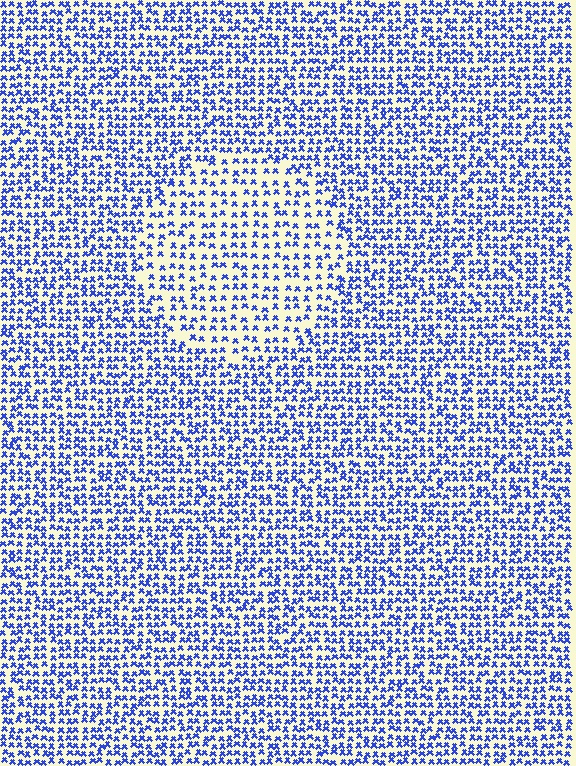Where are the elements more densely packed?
The elements are more densely packed outside the circle boundary.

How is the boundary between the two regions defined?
The boundary is defined by a change in element density (approximately 1.7x ratio). All elements are the same color, size, and shape.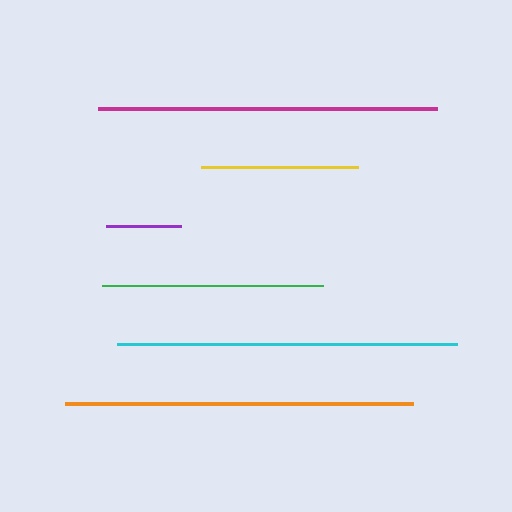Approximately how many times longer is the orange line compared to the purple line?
The orange line is approximately 4.6 times the length of the purple line.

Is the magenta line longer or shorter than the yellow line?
The magenta line is longer than the yellow line.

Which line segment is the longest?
The orange line is the longest at approximately 349 pixels.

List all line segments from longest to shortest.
From longest to shortest: orange, cyan, magenta, green, yellow, purple.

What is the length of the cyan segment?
The cyan segment is approximately 340 pixels long.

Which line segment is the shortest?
The purple line is the shortest at approximately 75 pixels.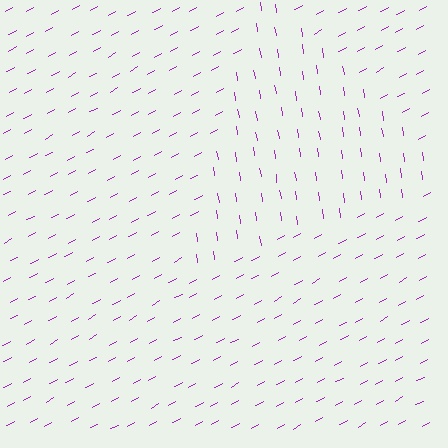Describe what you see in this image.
The image is filled with small purple line segments. A triangle region in the image has lines oriented differently from the surrounding lines, creating a visible texture boundary.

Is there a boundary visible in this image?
Yes, there is a texture boundary formed by a change in line orientation.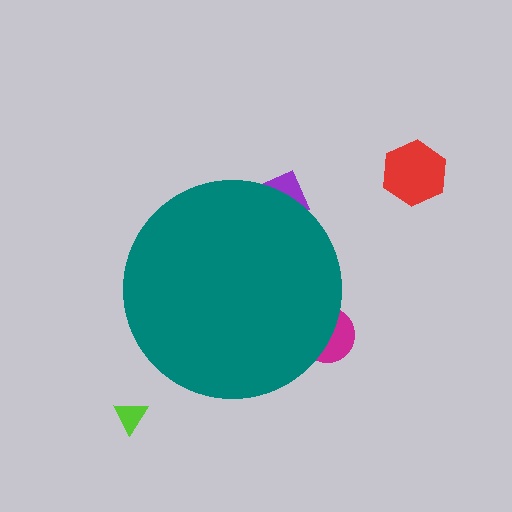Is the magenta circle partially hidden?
Yes, the magenta circle is partially hidden behind the teal circle.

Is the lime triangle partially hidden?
No, the lime triangle is fully visible.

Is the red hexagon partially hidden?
No, the red hexagon is fully visible.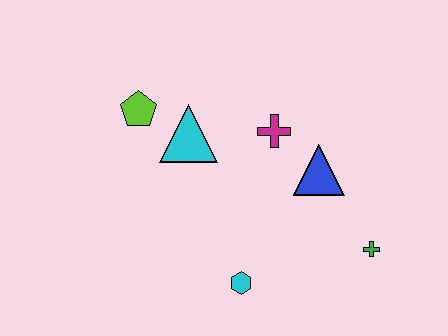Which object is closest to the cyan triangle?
The lime pentagon is closest to the cyan triangle.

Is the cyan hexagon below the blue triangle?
Yes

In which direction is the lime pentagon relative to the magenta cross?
The lime pentagon is to the left of the magenta cross.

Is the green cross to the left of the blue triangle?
No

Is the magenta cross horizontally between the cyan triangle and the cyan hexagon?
No